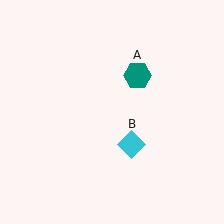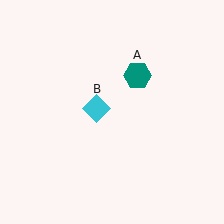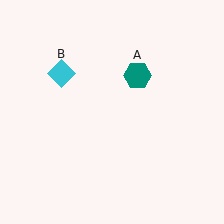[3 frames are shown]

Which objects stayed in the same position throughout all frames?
Teal hexagon (object A) remained stationary.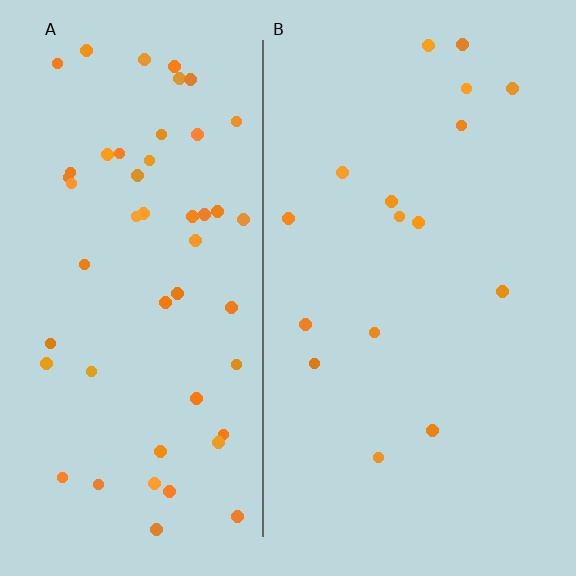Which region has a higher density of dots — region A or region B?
A (the left).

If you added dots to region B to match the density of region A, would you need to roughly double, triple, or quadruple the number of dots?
Approximately triple.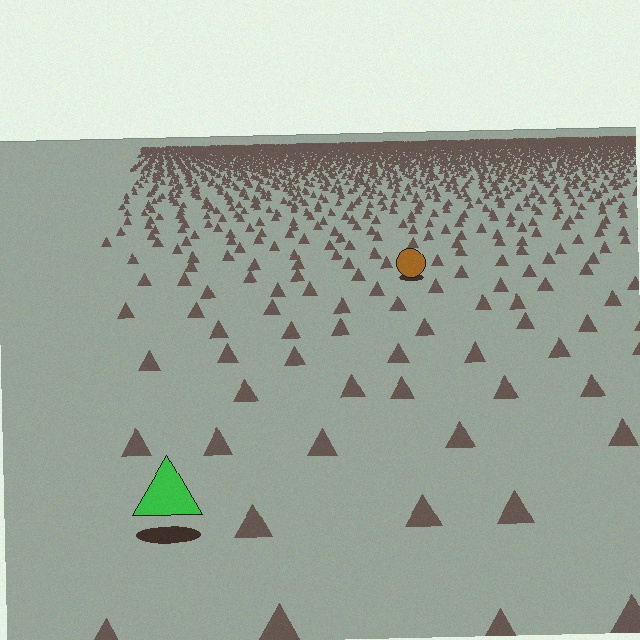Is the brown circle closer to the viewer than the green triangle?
No. The green triangle is closer — you can tell from the texture gradient: the ground texture is coarser near it.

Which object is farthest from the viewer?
The brown circle is farthest from the viewer. It appears smaller and the ground texture around it is denser.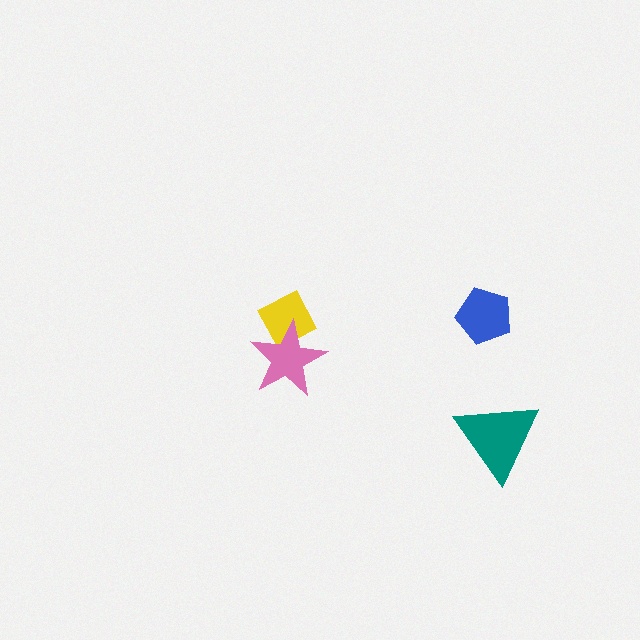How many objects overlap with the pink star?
1 object overlaps with the pink star.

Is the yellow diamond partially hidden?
Yes, it is partially covered by another shape.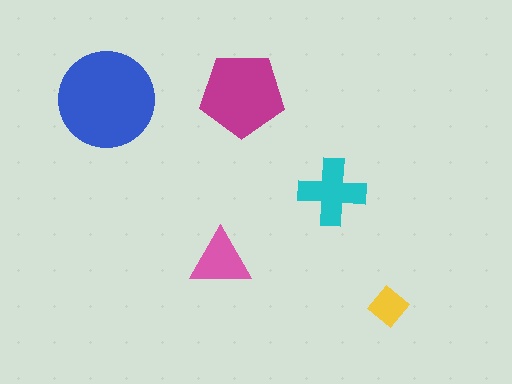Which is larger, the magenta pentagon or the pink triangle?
The magenta pentagon.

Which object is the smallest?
The yellow diamond.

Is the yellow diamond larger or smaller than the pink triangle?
Smaller.